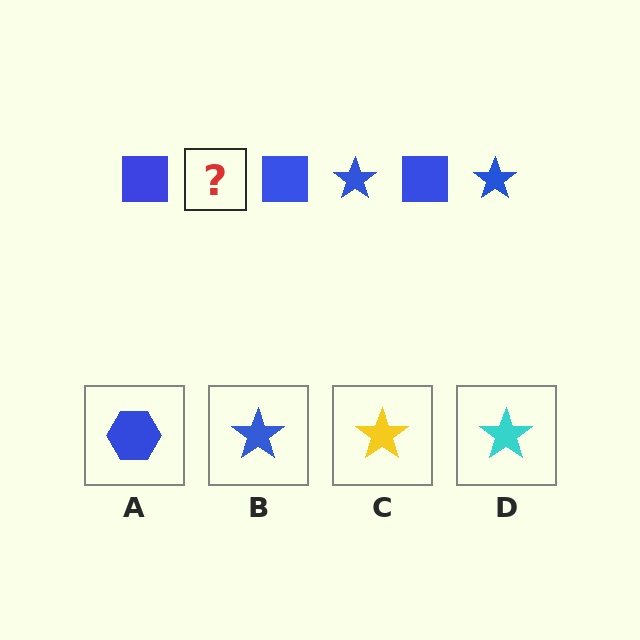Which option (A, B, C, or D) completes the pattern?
B.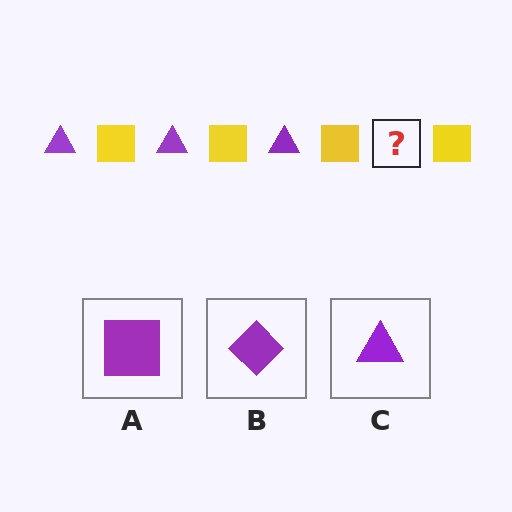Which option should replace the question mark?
Option C.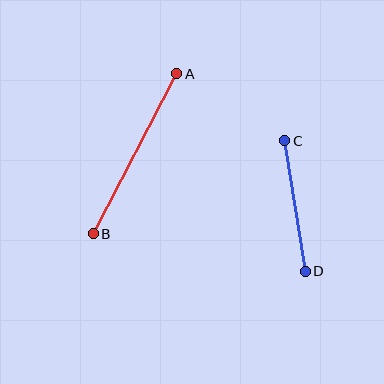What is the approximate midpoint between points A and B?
The midpoint is at approximately (135, 154) pixels.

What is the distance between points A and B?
The distance is approximately 181 pixels.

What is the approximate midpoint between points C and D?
The midpoint is at approximately (295, 206) pixels.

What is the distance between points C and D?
The distance is approximately 132 pixels.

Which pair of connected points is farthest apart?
Points A and B are farthest apart.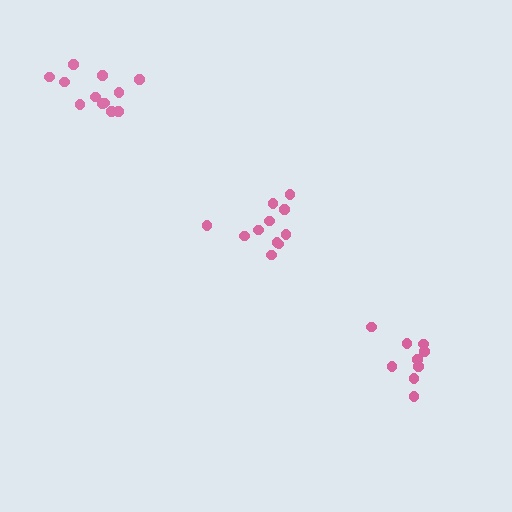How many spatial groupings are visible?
There are 3 spatial groupings.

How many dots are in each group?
Group 1: 11 dots, Group 2: 9 dots, Group 3: 12 dots (32 total).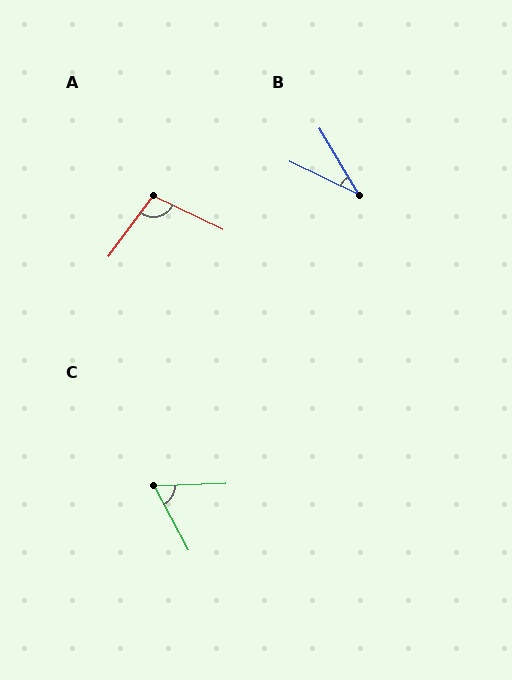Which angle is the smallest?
B, at approximately 33 degrees.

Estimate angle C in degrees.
Approximately 64 degrees.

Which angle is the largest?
A, at approximately 101 degrees.